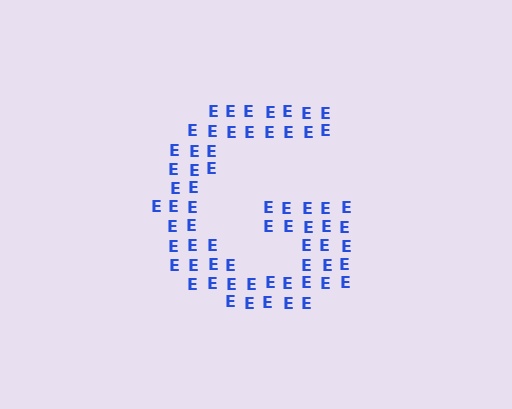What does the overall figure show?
The overall figure shows the letter G.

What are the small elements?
The small elements are letter E's.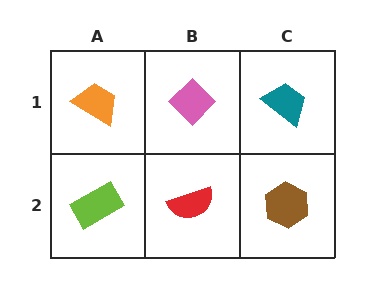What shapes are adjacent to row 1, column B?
A red semicircle (row 2, column B), an orange trapezoid (row 1, column A), a teal trapezoid (row 1, column C).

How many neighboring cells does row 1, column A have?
2.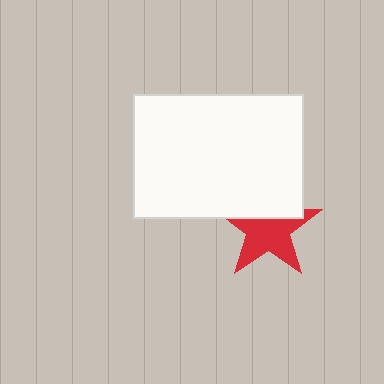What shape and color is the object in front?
The object in front is a white rectangle.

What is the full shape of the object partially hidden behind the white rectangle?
The partially hidden object is a red star.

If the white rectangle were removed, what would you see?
You would see the complete red star.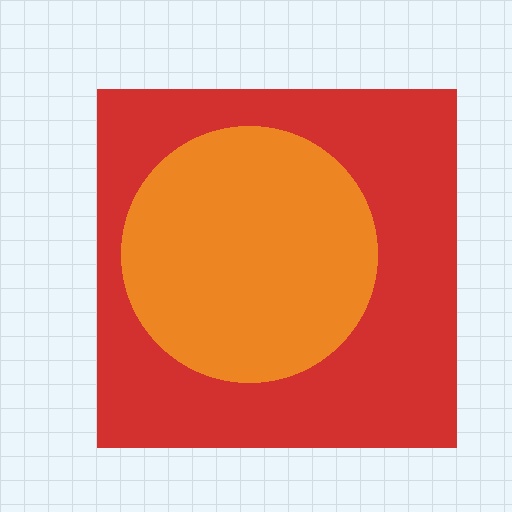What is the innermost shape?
The orange circle.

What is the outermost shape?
The red square.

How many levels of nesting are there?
2.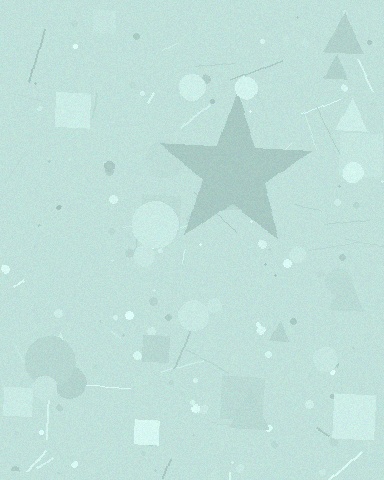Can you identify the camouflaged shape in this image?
The camouflaged shape is a star.